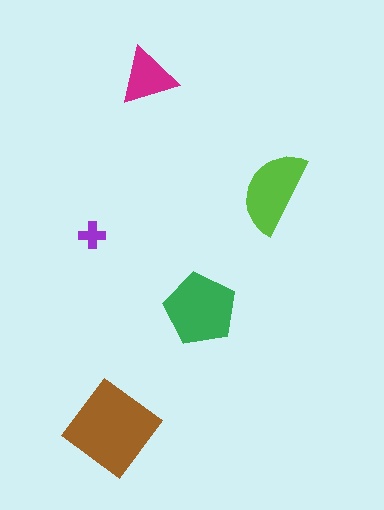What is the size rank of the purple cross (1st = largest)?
5th.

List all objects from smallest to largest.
The purple cross, the magenta triangle, the lime semicircle, the green pentagon, the brown diamond.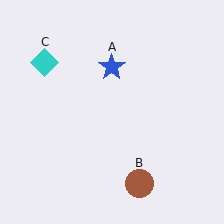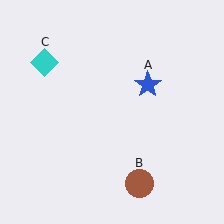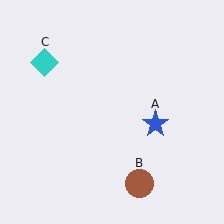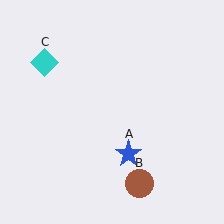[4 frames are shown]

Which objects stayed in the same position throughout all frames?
Brown circle (object B) and cyan diamond (object C) remained stationary.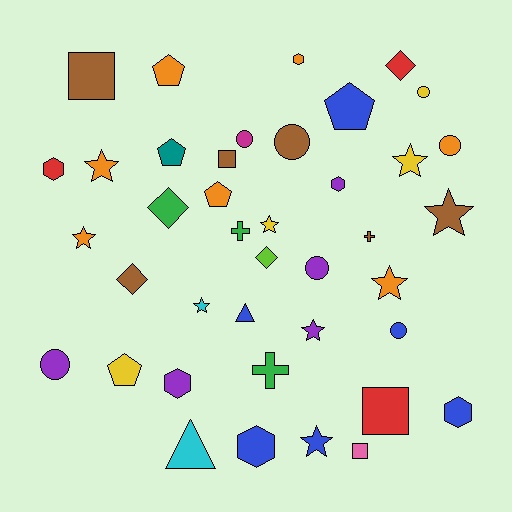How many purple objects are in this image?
There are 5 purple objects.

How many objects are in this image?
There are 40 objects.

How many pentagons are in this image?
There are 5 pentagons.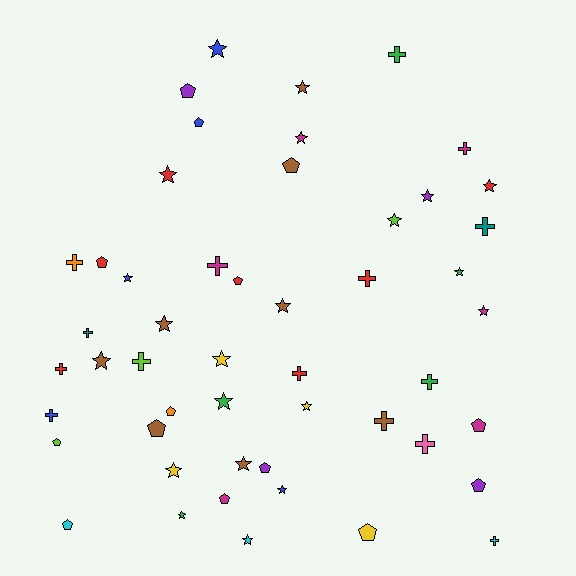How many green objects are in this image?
There are 5 green objects.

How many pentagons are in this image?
There are 14 pentagons.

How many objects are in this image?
There are 50 objects.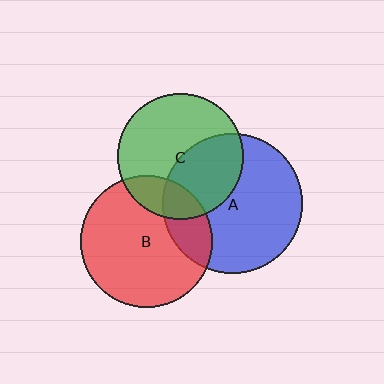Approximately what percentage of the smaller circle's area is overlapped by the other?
Approximately 20%.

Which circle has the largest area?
Circle A (blue).